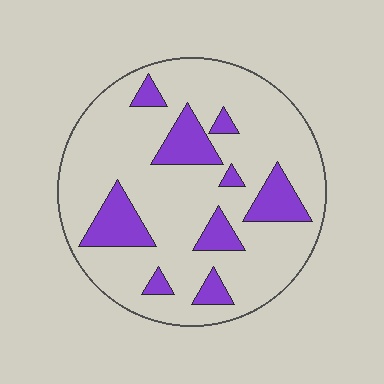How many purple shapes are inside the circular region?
9.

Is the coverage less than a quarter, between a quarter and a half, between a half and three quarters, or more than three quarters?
Less than a quarter.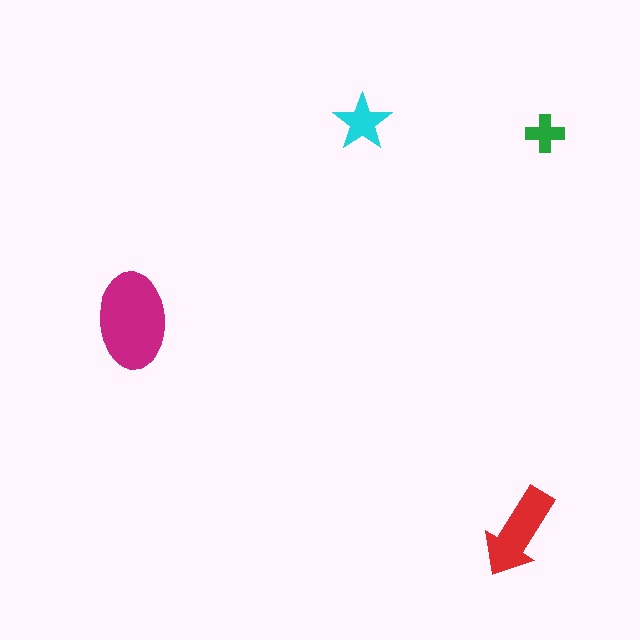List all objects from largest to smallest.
The magenta ellipse, the red arrow, the cyan star, the green cross.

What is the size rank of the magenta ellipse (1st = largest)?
1st.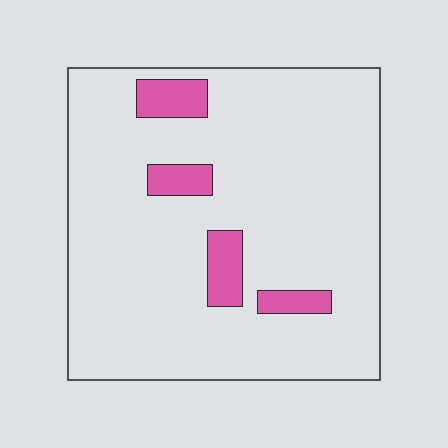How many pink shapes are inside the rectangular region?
4.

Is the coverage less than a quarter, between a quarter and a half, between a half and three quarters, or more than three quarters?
Less than a quarter.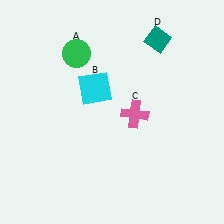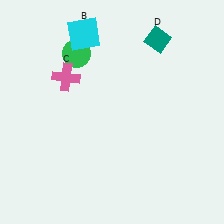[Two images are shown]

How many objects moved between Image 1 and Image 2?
2 objects moved between the two images.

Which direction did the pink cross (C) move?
The pink cross (C) moved left.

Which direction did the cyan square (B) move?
The cyan square (B) moved up.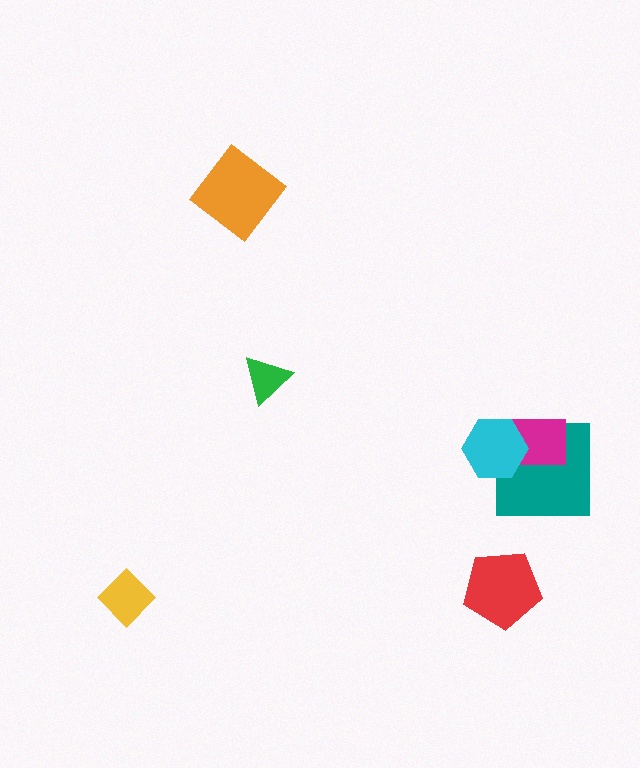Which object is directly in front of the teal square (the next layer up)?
The magenta rectangle is directly in front of the teal square.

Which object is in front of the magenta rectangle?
The cyan hexagon is in front of the magenta rectangle.